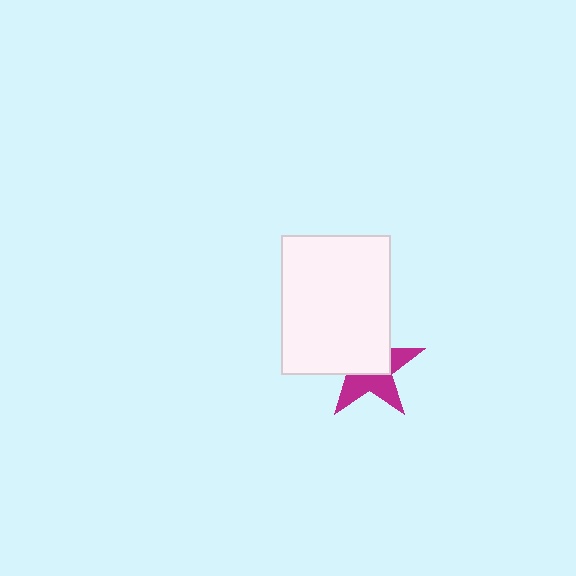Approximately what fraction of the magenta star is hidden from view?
Roughly 54% of the magenta star is hidden behind the white rectangle.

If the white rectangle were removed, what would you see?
You would see the complete magenta star.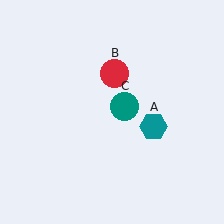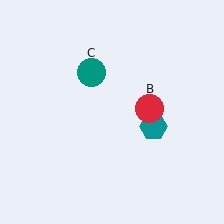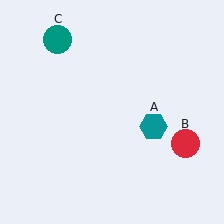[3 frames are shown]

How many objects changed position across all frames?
2 objects changed position: red circle (object B), teal circle (object C).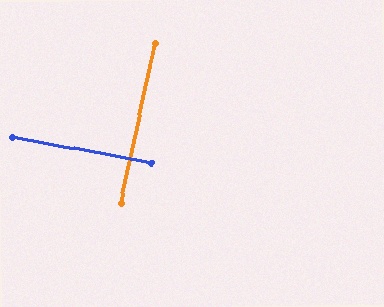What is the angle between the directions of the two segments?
Approximately 88 degrees.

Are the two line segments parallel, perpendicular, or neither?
Perpendicular — they meet at approximately 88°.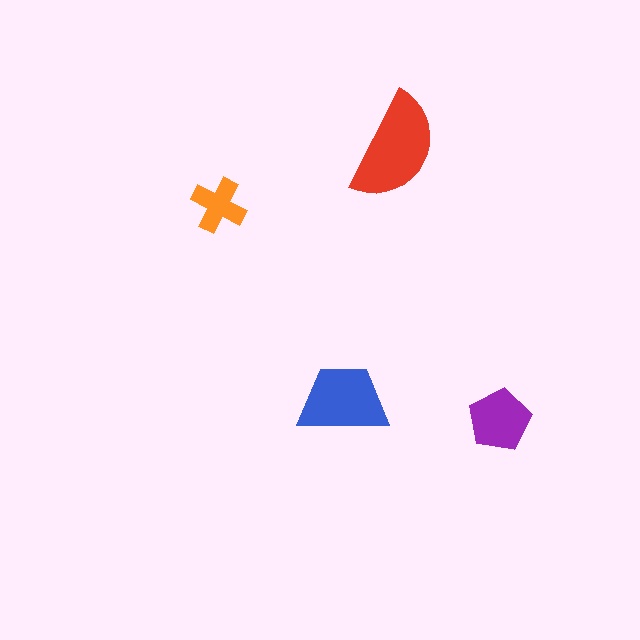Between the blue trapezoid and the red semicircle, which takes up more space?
The red semicircle.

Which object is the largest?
The red semicircle.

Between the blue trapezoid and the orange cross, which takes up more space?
The blue trapezoid.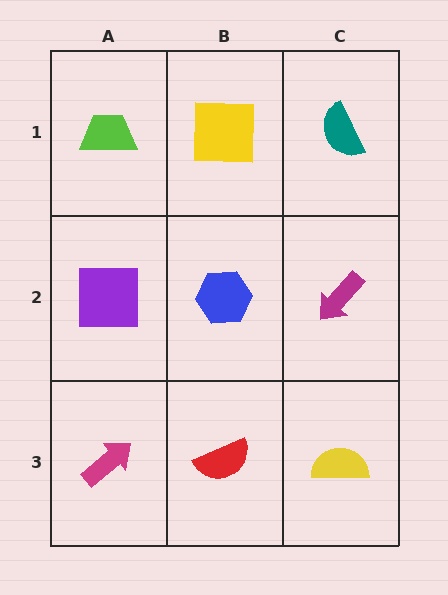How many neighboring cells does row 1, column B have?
3.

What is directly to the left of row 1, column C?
A yellow square.